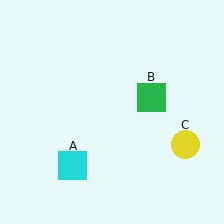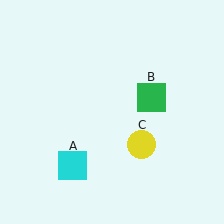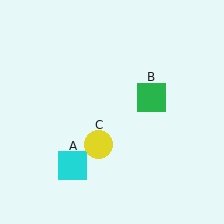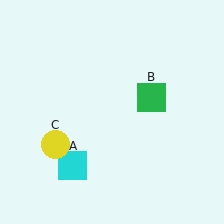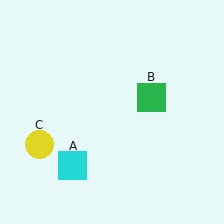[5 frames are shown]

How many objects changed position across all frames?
1 object changed position: yellow circle (object C).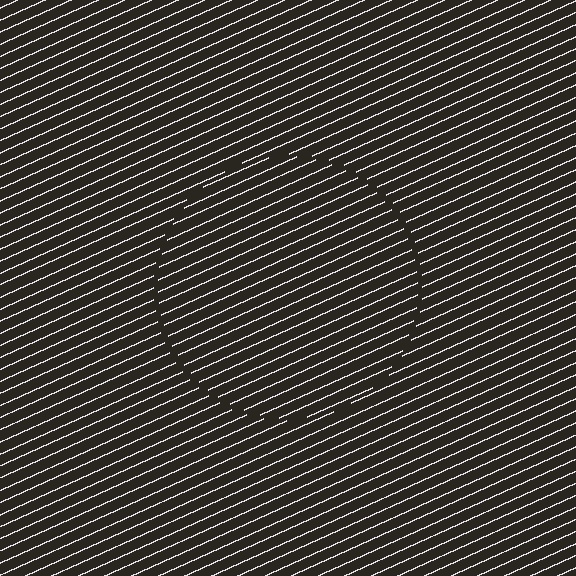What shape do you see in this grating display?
An illusory circle. The interior of the shape contains the same grating, shifted by half a period — the contour is defined by the phase discontinuity where line-ends from the inner and outer gratings abut.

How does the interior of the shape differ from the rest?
The interior of the shape contains the same grating, shifted by half a period — the contour is defined by the phase discontinuity where line-ends from the inner and outer gratings abut.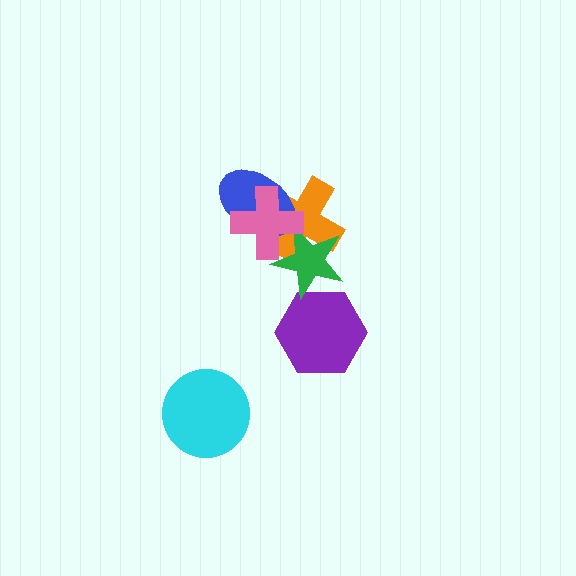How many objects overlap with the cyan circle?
0 objects overlap with the cyan circle.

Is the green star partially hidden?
Yes, it is partially covered by another shape.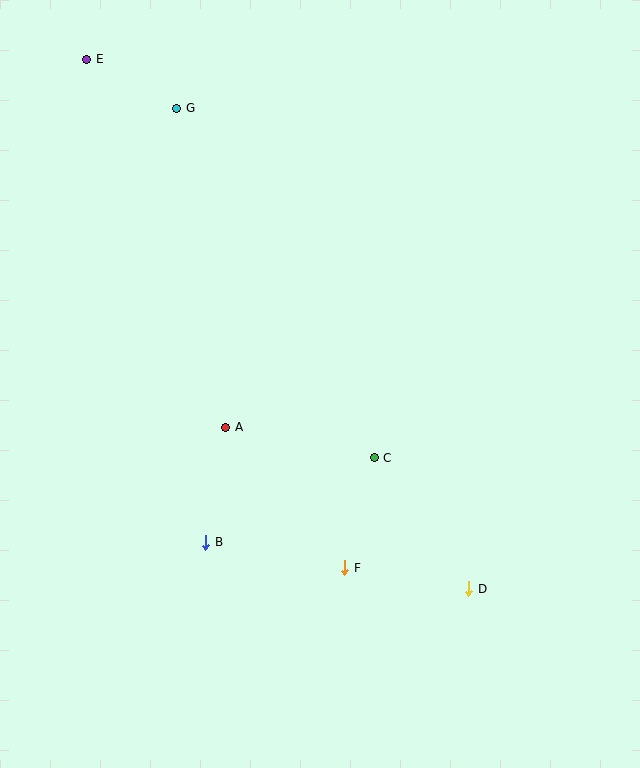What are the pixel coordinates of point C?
Point C is at (374, 458).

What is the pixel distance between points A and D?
The distance between A and D is 292 pixels.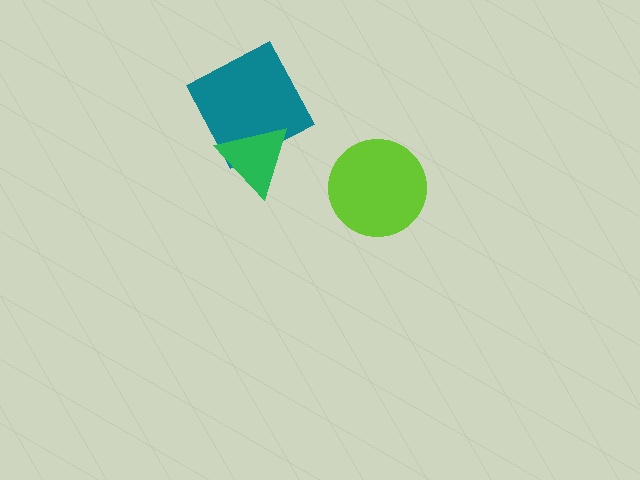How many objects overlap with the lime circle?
0 objects overlap with the lime circle.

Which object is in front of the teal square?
The green triangle is in front of the teal square.